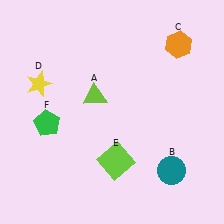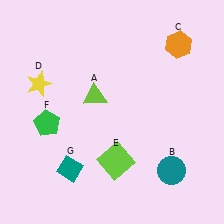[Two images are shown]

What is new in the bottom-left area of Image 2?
A teal diamond (G) was added in the bottom-left area of Image 2.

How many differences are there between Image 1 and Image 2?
There is 1 difference between the two images.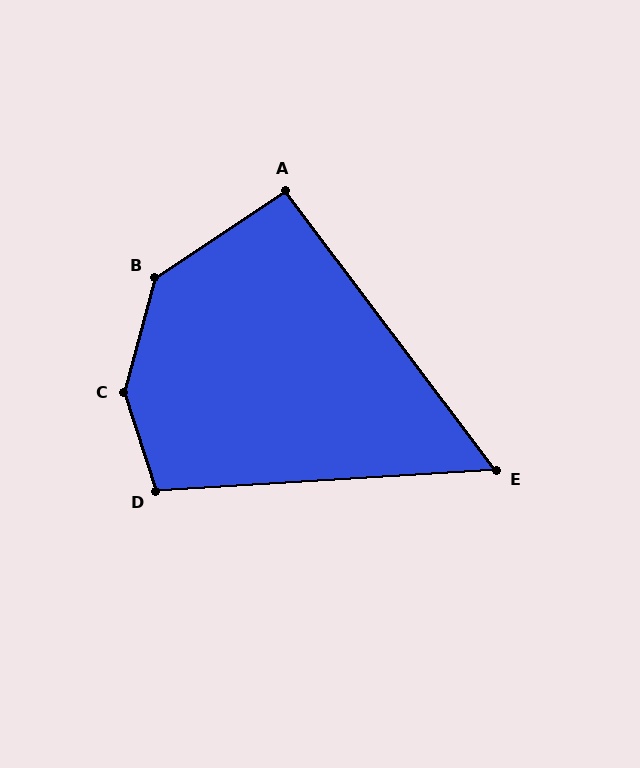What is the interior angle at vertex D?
Approximately 104 degrees (obtuse).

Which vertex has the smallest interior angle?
E, at approximately 56 degrees.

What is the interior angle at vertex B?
Approximately 139 degrees (obtuse).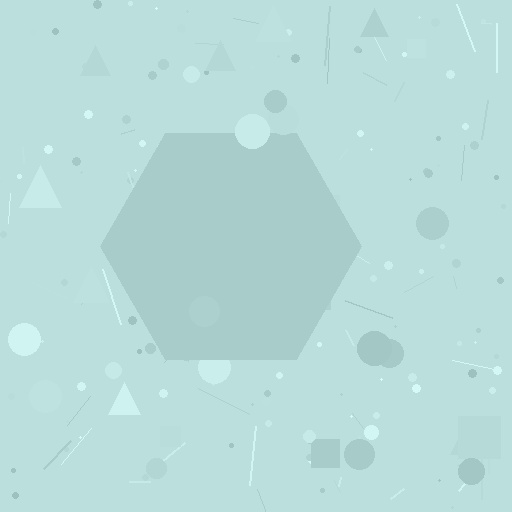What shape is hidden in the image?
A hexagon is hidden in the image.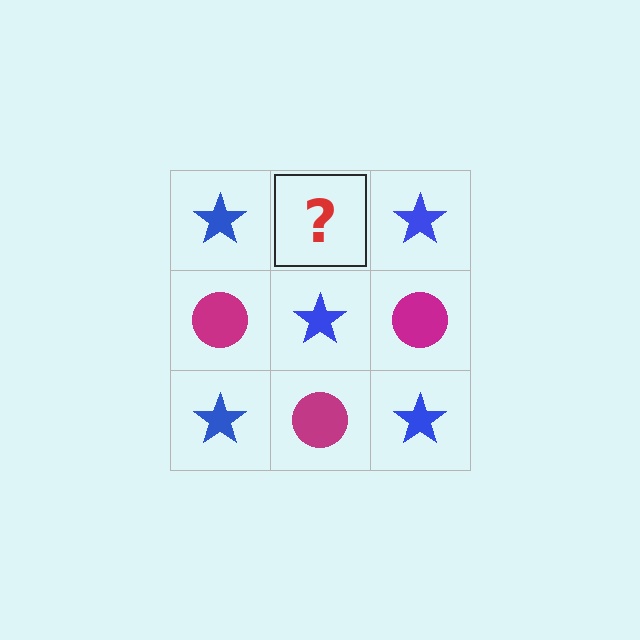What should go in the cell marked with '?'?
The missing cell should contain a magenta circle.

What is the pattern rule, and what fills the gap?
The rule is that it alternates blue star and magenta circle in a checkerboard pattern. The gap should be filled with a magenta circle.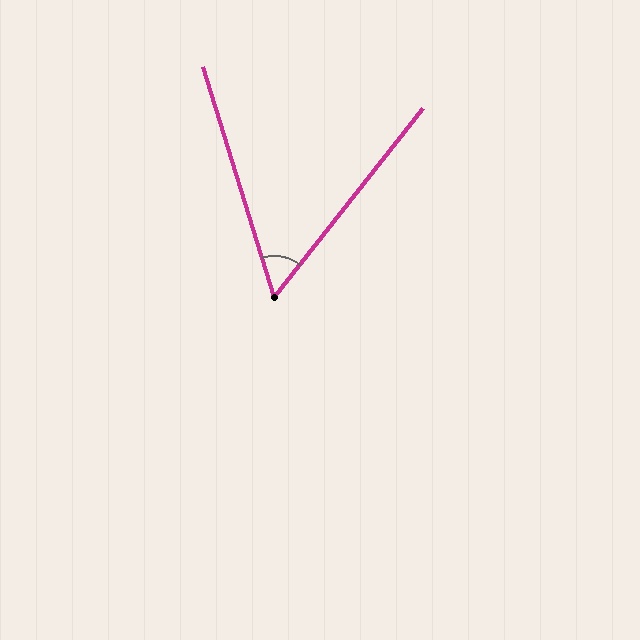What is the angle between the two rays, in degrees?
Approximately 56 degrees.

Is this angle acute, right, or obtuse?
It is acute.